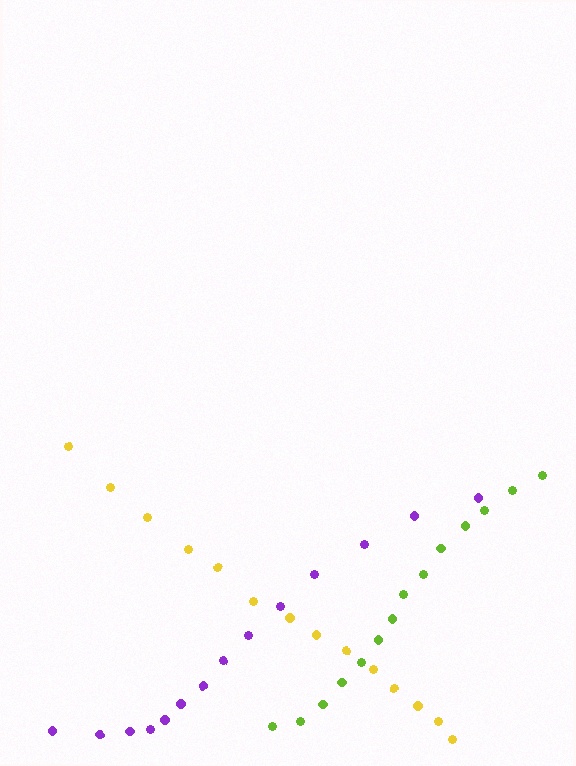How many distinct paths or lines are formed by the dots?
There are 3 distinct paths.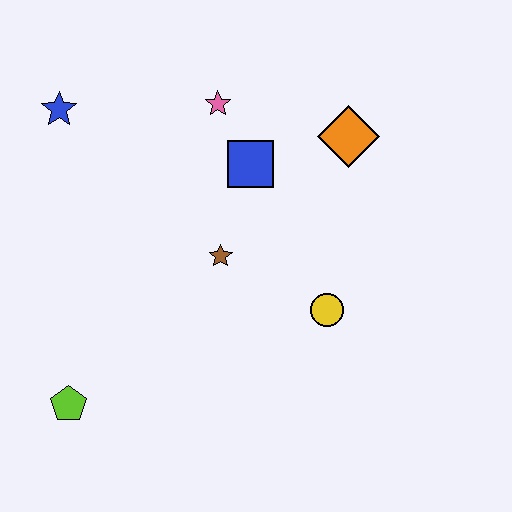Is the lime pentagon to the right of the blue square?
No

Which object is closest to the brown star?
The blue square is closest to the brown star.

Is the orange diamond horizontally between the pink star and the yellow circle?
No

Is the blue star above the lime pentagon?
Yes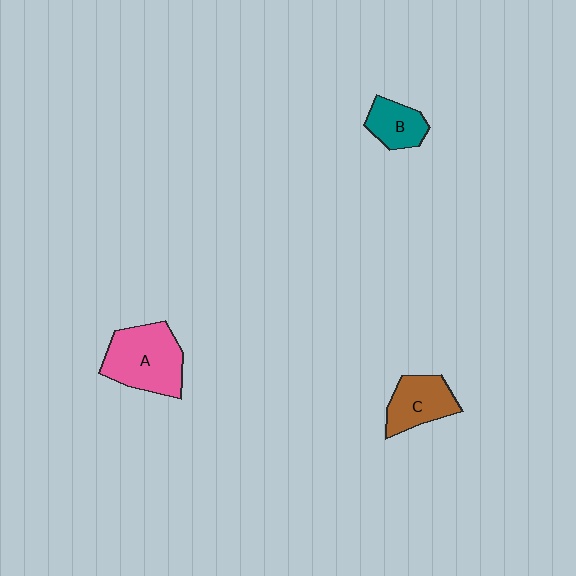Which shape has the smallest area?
Shape B (teal).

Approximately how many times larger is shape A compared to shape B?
Approximately 2.0 times.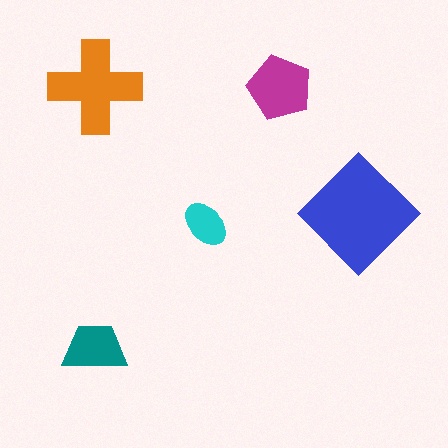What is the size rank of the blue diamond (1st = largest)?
1st.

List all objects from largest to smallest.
The blue diamond, the orange cross, the magenta pentagon, the teal trapezoid, the cyan ellipse.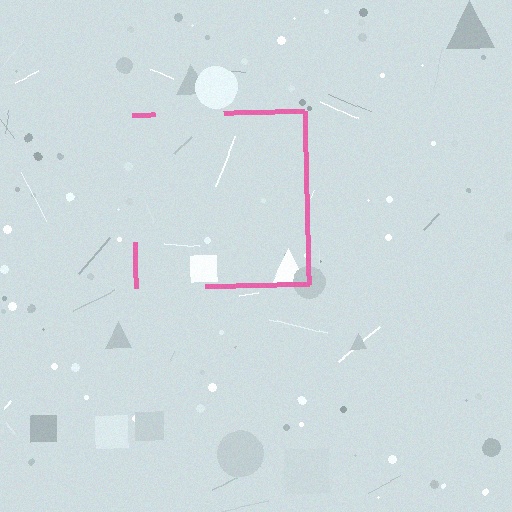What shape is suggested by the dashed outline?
The dashed outline suggests a square.